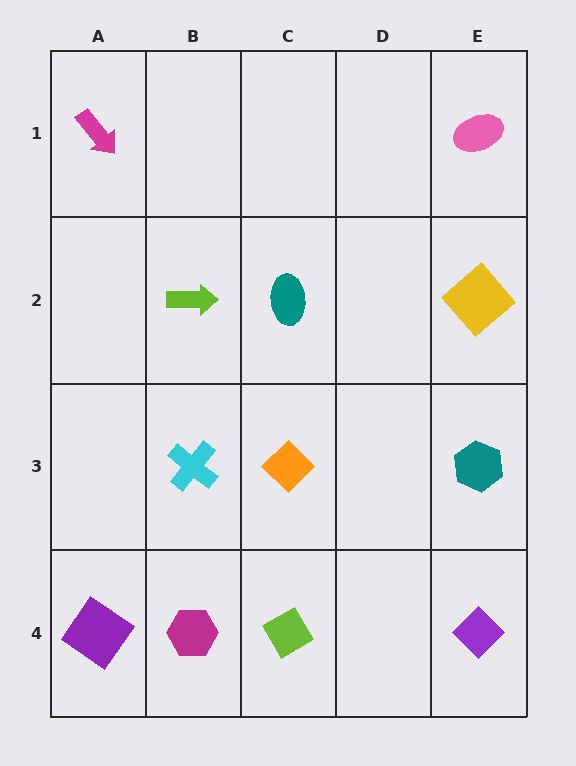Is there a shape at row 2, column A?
No, that cell is empty.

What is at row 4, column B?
A magenta hexagon.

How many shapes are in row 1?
2 shapes.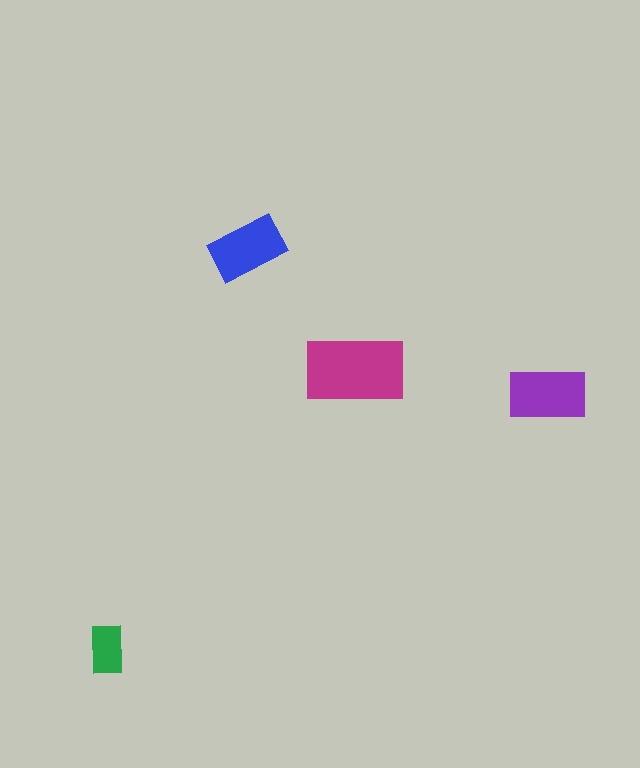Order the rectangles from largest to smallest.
the magenta one, the purple one, the blue one, the green one.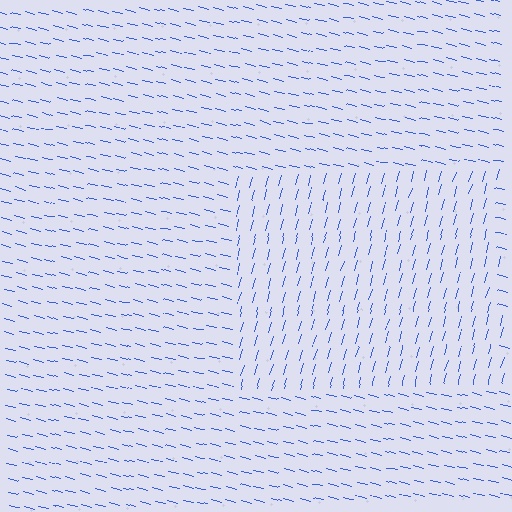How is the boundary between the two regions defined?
The boundary is defined purely by a change in line orientation (approximately 88 degrees difference). All lines are the same color and thickness.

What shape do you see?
I see a rectangle.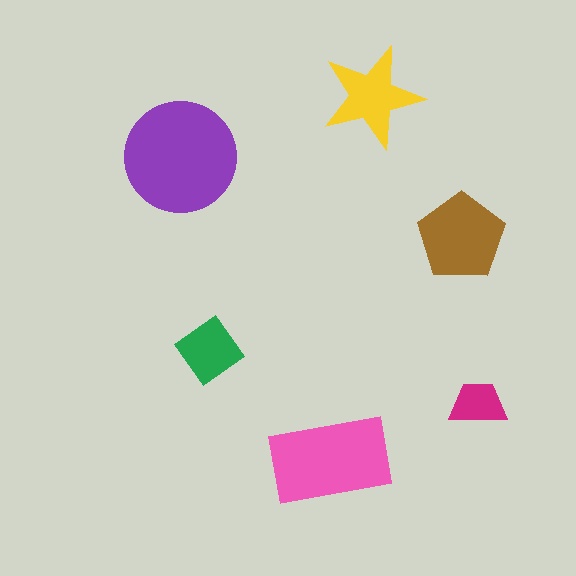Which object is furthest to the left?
The purple circle is leftmost.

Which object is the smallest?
The magenta trapezoid.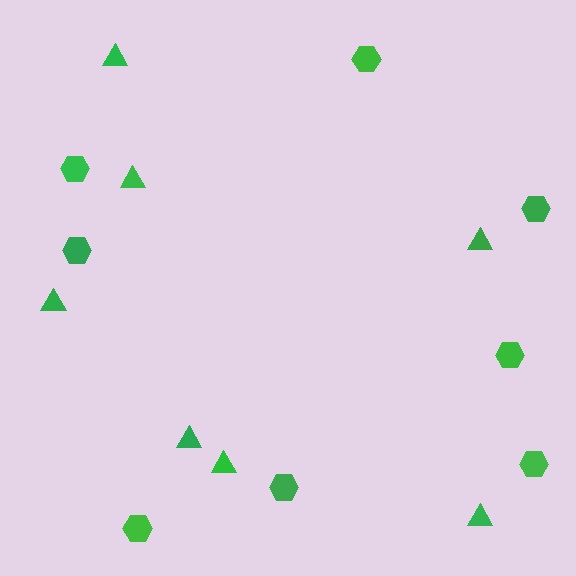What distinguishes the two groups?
There are 2 groups: one group of hexagons (8) and one group of triangles (7).